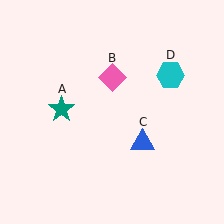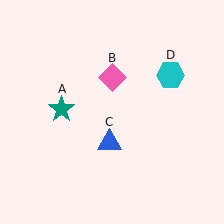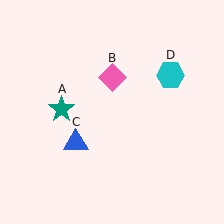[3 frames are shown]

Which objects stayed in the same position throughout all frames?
Teal star (object A) and pink diamond (object B) and cyan hexagon (object D) remained stationary.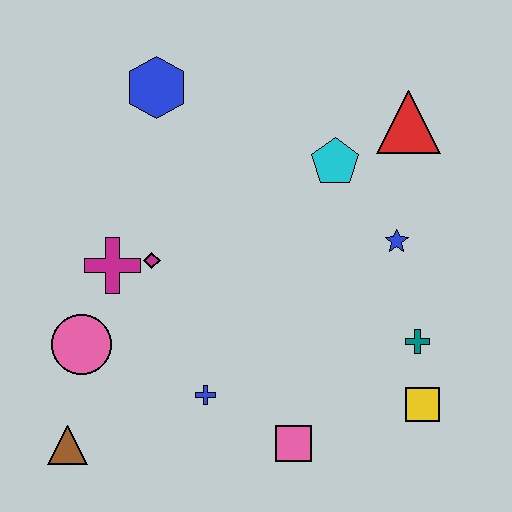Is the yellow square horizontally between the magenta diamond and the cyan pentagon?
No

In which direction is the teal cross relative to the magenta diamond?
The teal cross is to the right of the magenta diamond.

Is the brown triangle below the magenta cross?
Yes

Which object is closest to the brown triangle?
The pink circle is closest to the brown triangle.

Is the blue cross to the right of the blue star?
No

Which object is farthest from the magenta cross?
The yellow square is farthest from the magenta cross.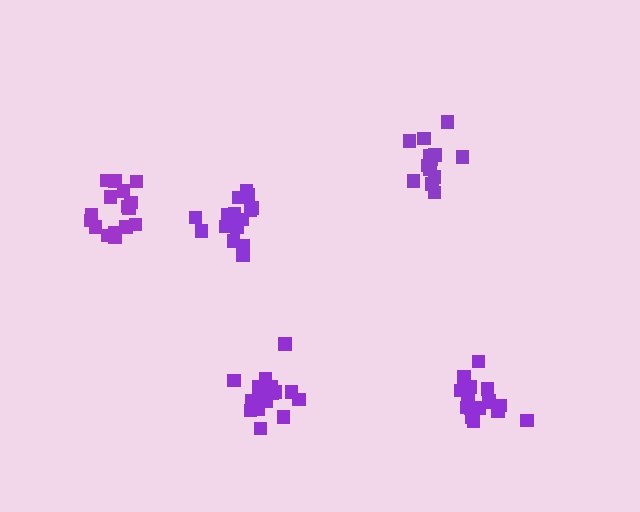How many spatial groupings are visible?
There are 5 spatial groupings.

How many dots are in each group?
Group 1: 16 dots, Group 2: 14 dots, Group 3: 17 dots, Group 4: 16 dots, Group 5: 16 dots (79 total).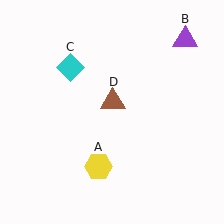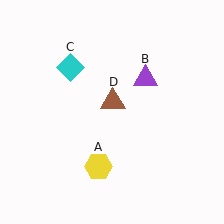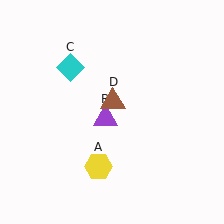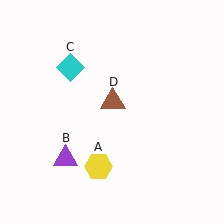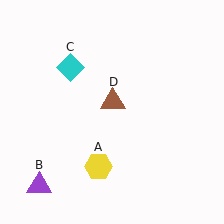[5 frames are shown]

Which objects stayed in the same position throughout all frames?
Yellow hexagon (object A) and cyan diamond (object C) and brown triangle (object D) remained stationary.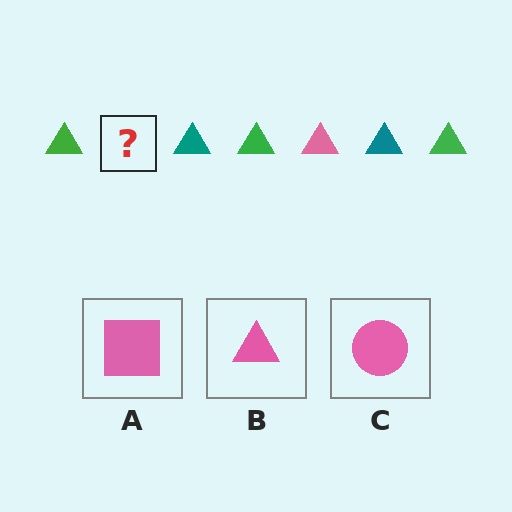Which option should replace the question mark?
Option B.